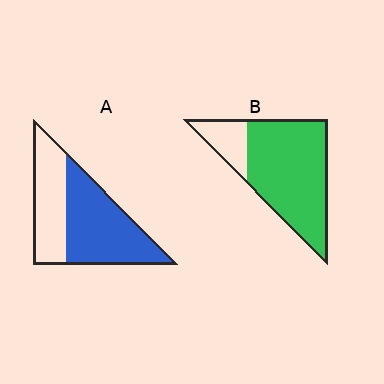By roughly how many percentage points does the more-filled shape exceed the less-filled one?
By roughly 20 percentage points (B over A).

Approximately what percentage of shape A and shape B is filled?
A is approximately 60% and B is approximately 80%.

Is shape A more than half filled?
Yes.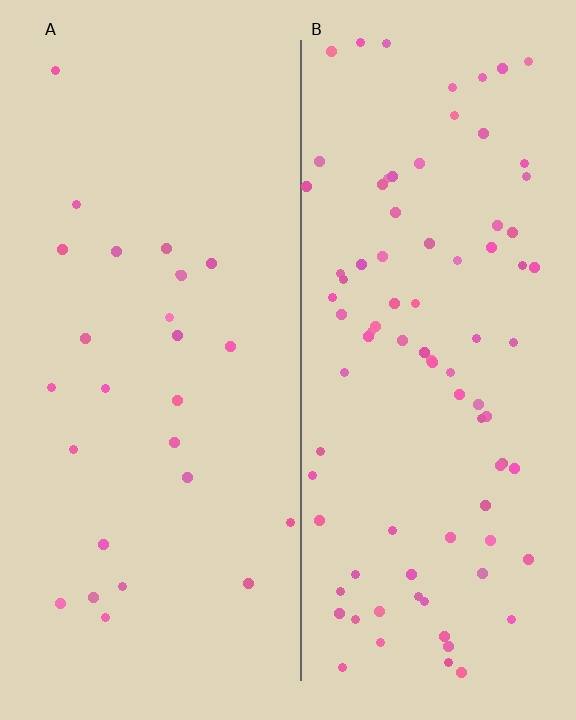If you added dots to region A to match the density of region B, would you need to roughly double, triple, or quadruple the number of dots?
Approximately triple.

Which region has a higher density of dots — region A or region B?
B (the right).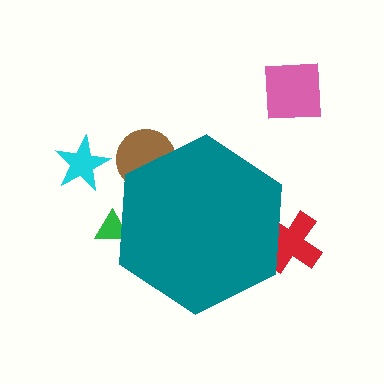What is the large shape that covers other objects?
A teal hexagon.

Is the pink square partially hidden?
No, the pink square is fully visible.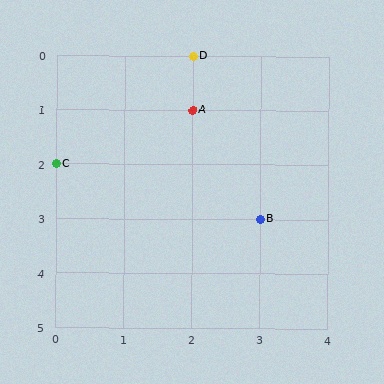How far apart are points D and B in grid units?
Points D and B are 1 column and 3 rows apart (about 3.2 grid units diagonally).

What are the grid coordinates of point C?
Point C is at grid coordinates (0, 2).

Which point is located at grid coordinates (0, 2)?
Point C is at (0, 2).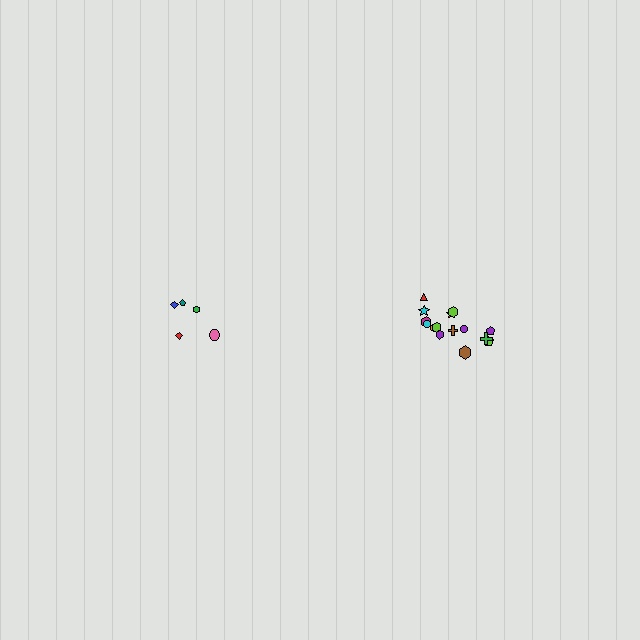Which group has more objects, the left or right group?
The right group.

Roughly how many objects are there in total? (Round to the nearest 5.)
Roughly 20 objects in total.